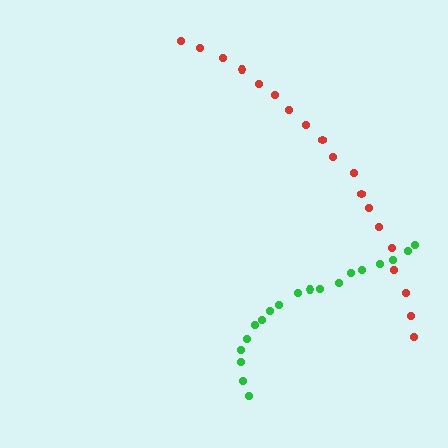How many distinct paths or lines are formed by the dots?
There are 2 distinct paths.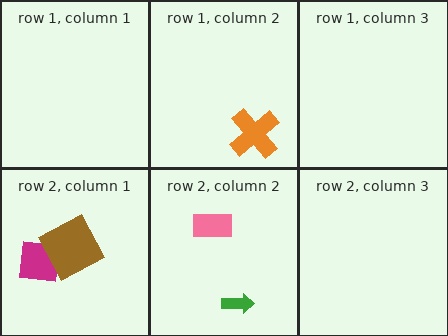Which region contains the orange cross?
The row 1, column 2 region.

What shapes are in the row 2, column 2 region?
The green arrow, the pink rectangle.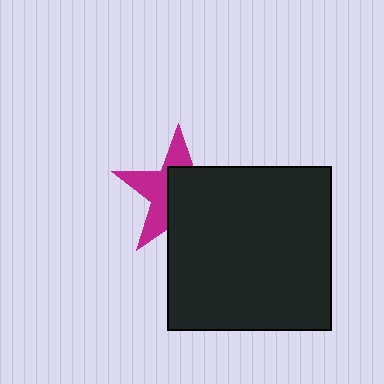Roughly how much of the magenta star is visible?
A small part of it is visible (roughly 45%).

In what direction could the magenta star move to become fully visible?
The magenta star could move toward the upper-left. That would shift it out from behind the black square entirely.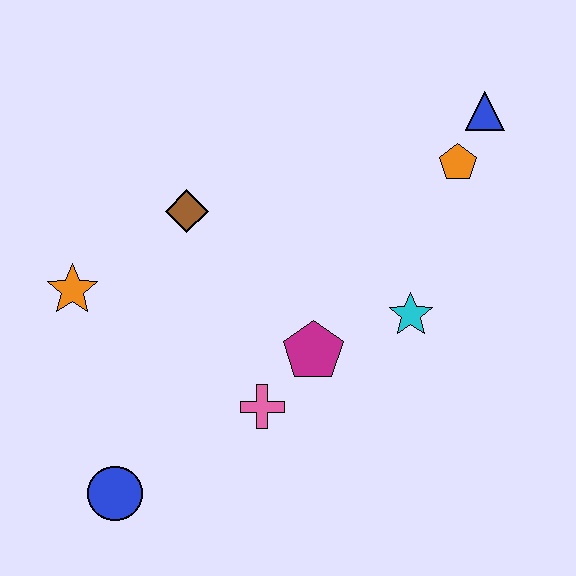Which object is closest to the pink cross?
The magenta pentagon is closest to the pink cross.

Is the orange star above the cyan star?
Yes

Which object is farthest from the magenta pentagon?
The blue triangle is farthest from the magenta pentagon.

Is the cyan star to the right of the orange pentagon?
No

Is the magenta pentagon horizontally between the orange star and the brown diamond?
No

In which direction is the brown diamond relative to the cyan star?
The brown diamond is to the left of the cyan star.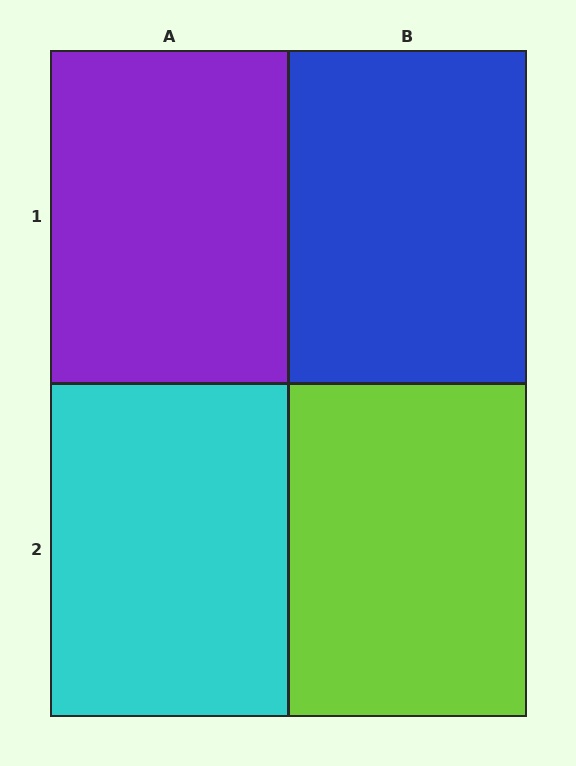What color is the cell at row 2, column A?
Cyan.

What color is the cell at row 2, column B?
Lime.